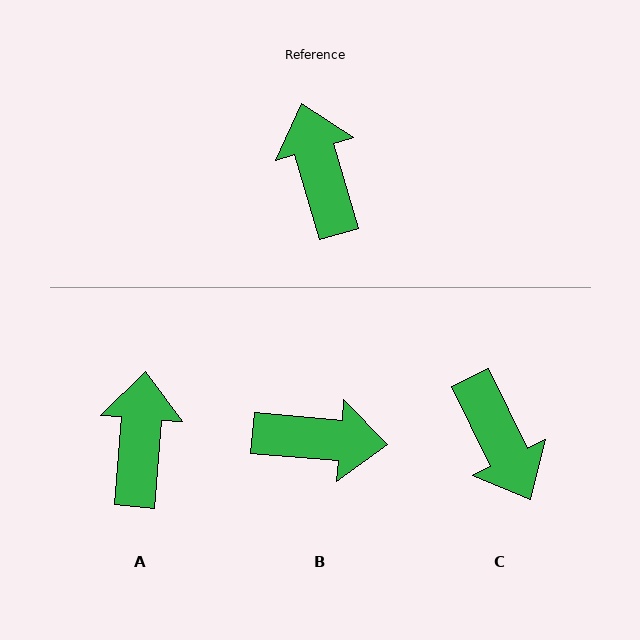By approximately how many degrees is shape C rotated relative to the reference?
Approximately 170 degrees clockwise.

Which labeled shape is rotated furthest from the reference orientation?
C, about 170 degrees away.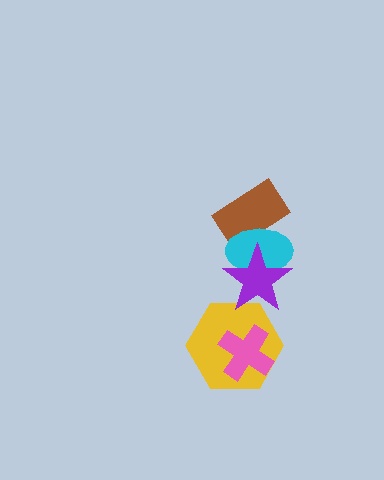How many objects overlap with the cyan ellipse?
2 objects overlap with the cyan ellipse.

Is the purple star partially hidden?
No, no other shape covers it.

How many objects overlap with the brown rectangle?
1 object overlaps with the brown rectangle.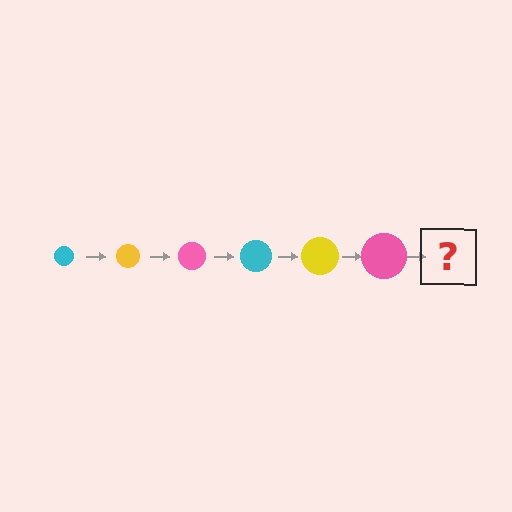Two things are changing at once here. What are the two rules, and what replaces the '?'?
The two rules are that the circle grows larger each step and the color cycles through cyan, yellow, and pink. The '?' should be a cyan circle, larger than the previous one.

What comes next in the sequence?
The next element should be a cyan circle, larger than the previous one.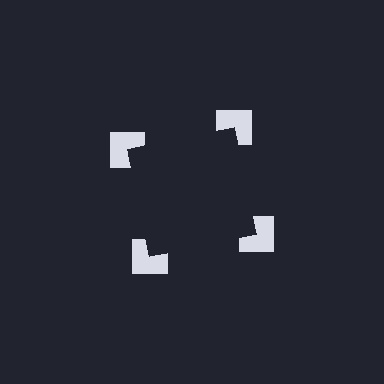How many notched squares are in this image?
There are 4 — one at each vertex of the illusory square.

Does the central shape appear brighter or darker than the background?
It typically appears slightly darker than the background, even though no actual brightness change is drawn.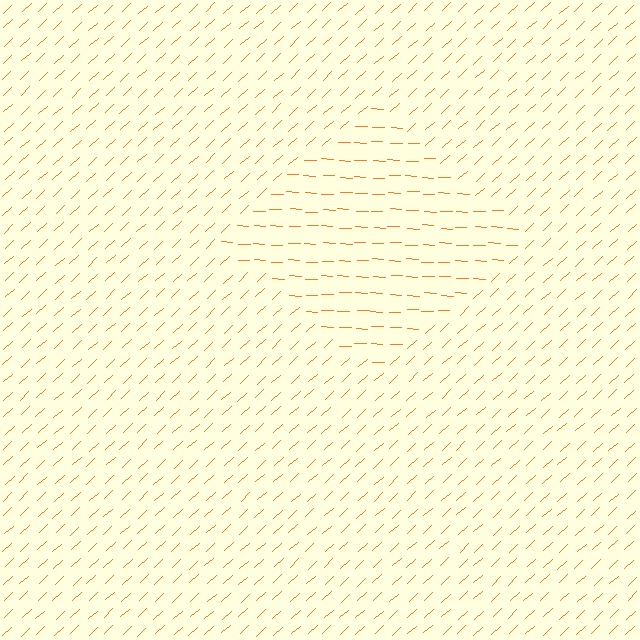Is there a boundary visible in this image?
Yes, there is a texture boundary formed by a change in line orientation.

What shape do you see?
I see a diamond.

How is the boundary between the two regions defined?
The boundary is defined purely by a change in line orientation (approximately 45 degrees difference). All lines are the same color and thickness.